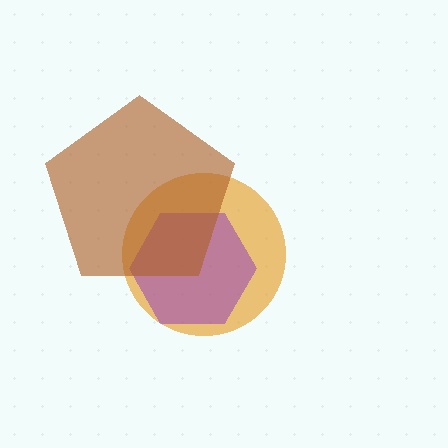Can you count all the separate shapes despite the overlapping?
Yes, there are 3 separate shapes.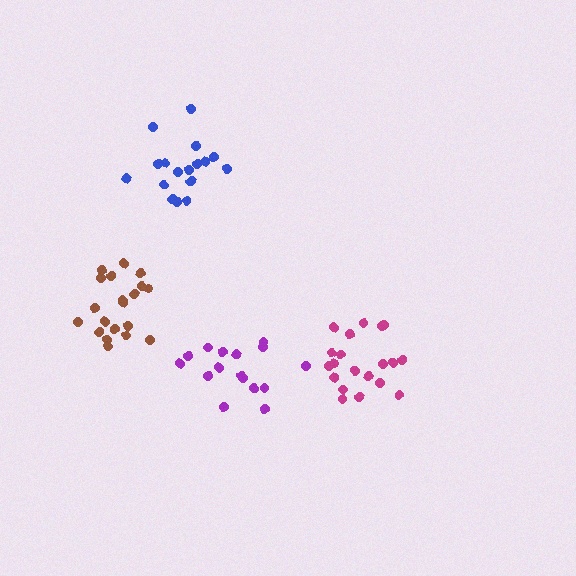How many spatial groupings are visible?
There are 4 spatial groupings.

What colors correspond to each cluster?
The clusters are colored: magenta, blue, brown, purple.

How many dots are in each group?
Group 1: 20 dots, Group 2: 18 dots, Group 3: 20 dots, Group 4: 16 dots (74 total).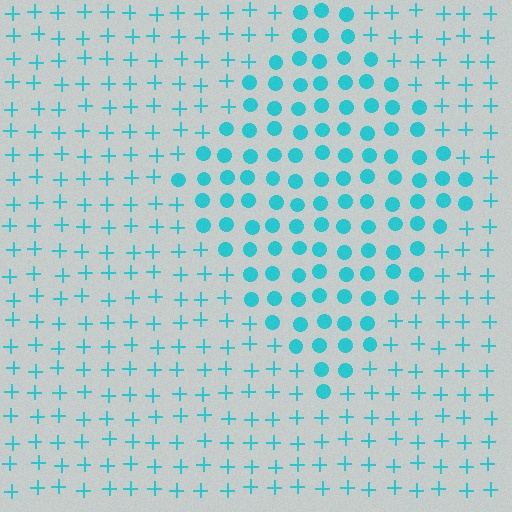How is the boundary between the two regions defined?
The boundary is defined by a change in element shape: circles inside vs. plus signs outside. All elements share the same color and spacing.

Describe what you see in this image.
The image is filled with small cyan elements arranged in a uniform grid. A diamond-shaped region contains circles, while the surrounding area contains plus signs. The boundary is defined purely by the change in element shape.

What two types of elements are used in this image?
The image uses circles inside the diamond region and plus signs outside it.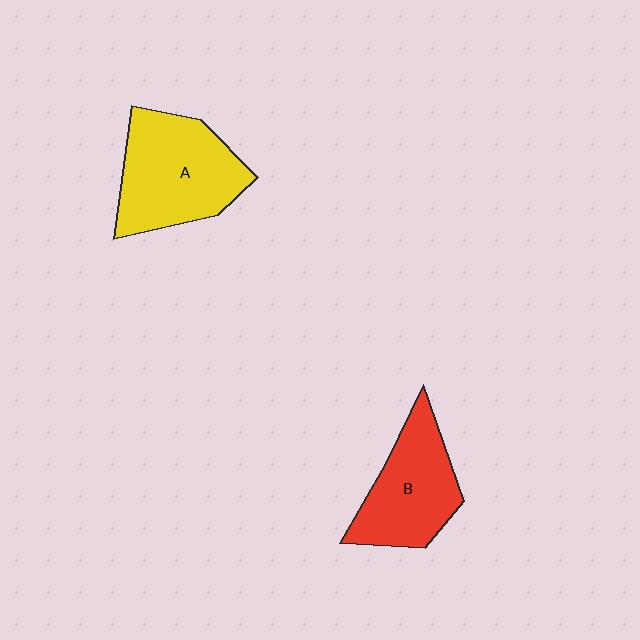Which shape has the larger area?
Shape A (yellow).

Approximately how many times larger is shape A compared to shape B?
Approximately 1.2 times.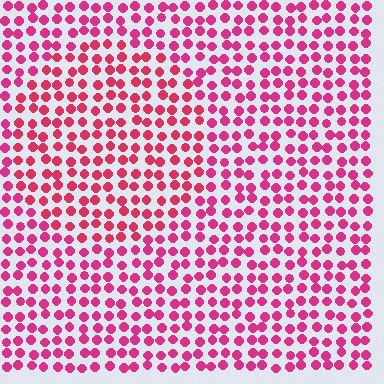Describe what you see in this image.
The image is filled with small magenta elements in a uniform arrangement. A circle-shaped region is visible where the elements are tinted to a slightly different hue, forming a subtle color boundary.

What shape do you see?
I see a circle.